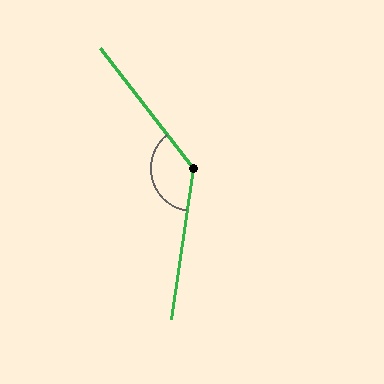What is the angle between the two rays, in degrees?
Approximately 134 degrees.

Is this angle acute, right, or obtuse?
It is obtuse.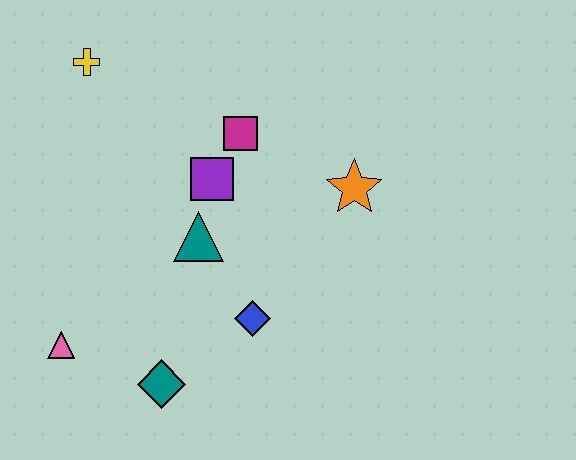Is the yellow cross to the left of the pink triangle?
No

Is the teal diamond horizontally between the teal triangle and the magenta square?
No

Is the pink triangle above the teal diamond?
Yes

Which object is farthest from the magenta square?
The pink triangle is farthest from the magenta square.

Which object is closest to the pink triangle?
The teal diamond is closest to the pink triangle.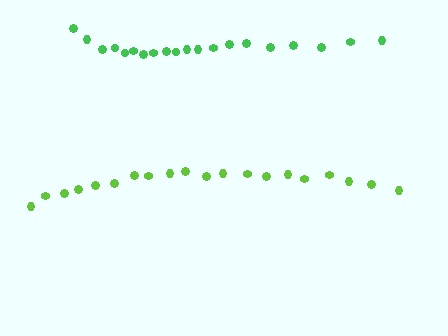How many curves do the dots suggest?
There are 2 distinct paths.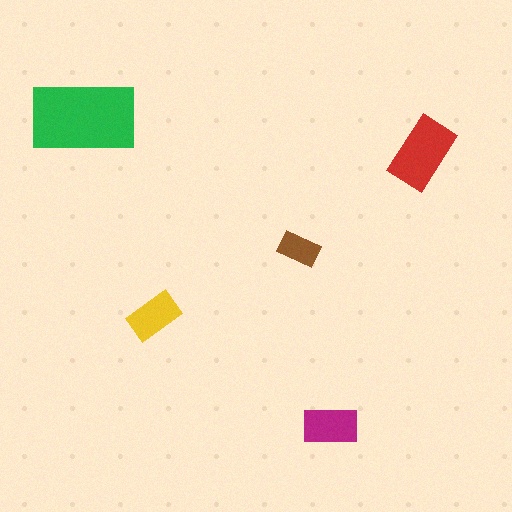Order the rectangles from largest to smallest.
the green one, the red one, the magenta one, the yellow one, the brown one.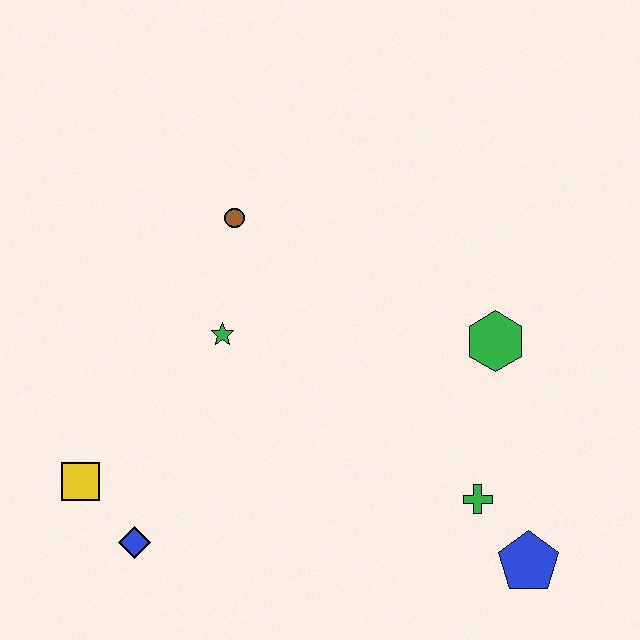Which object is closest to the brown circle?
The green star is closest to the brown circle.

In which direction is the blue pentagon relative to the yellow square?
The blue pentagon is to the right of the yellow square.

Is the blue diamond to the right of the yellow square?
Yes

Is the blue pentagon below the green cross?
Yes